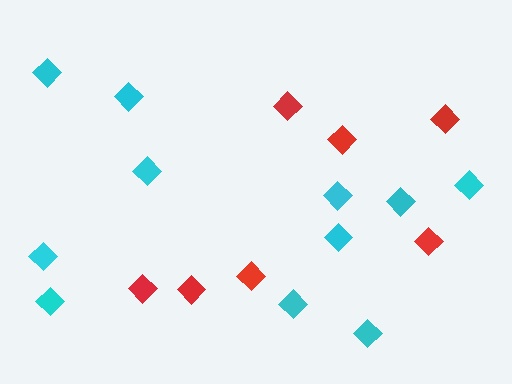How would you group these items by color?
There are 2 groups: one group of red diamonds (7) and one group of cyan diamonds (11).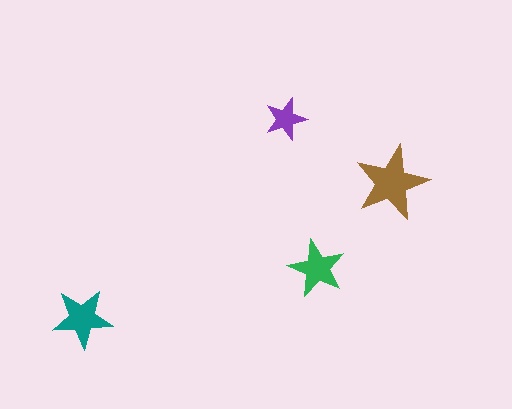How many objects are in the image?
There are 4 objects in the image.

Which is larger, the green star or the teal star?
The teal one.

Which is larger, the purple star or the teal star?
The teal one.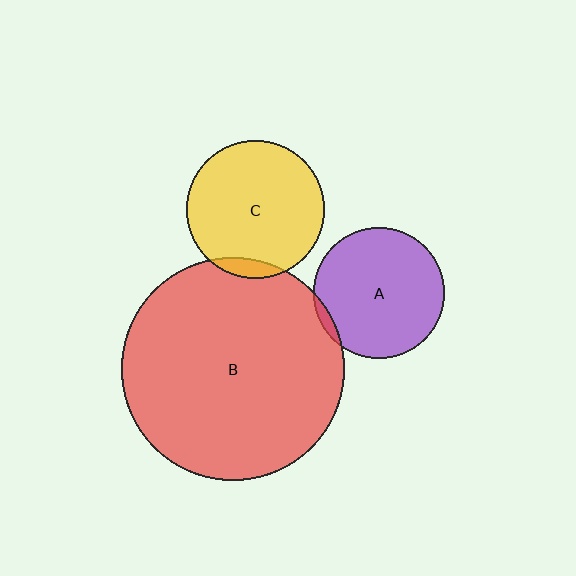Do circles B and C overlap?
Yes.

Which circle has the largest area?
Circle B (red).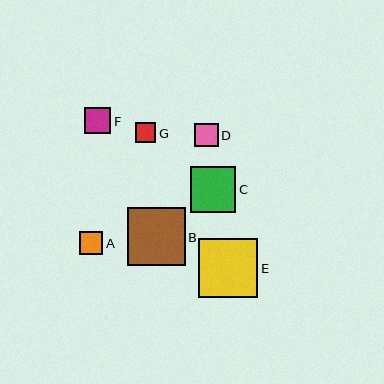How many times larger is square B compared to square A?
Square B is approximately 2.5 times the size of square A.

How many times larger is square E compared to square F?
Square E is approximately 2.3 times the size of square F.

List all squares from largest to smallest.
From largest to smallest: E, B, C, F, D, A, G.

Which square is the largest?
Square E is the largest with a size of approximately 60 pixels.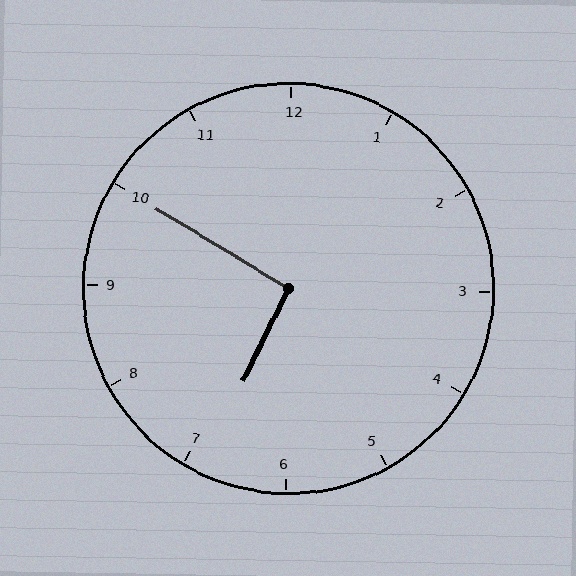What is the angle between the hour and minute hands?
Approximately 95 degrees.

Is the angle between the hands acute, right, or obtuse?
It is right.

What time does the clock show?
6:50.